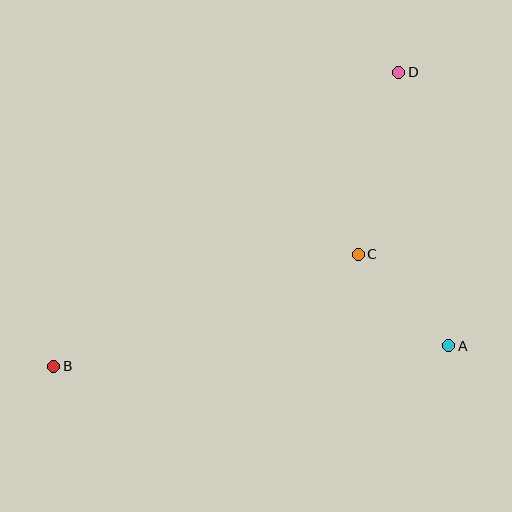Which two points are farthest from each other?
Points B and D are farthest from each other.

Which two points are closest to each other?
Points A and C are closest to each other.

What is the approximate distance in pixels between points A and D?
The distance between A and D is approximately 278 pixels.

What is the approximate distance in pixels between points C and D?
The distance between C and D is approximately 186 pixels.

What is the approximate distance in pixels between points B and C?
The distance between B and C is approximately 324 pixels.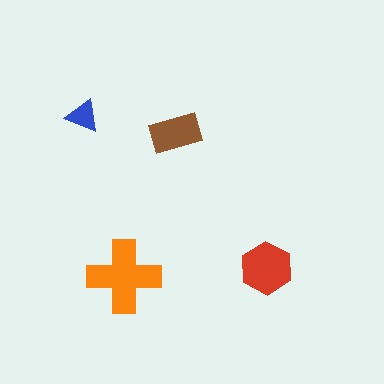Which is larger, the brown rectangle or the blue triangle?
The brown rectangle.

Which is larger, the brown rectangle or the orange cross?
The orange cross.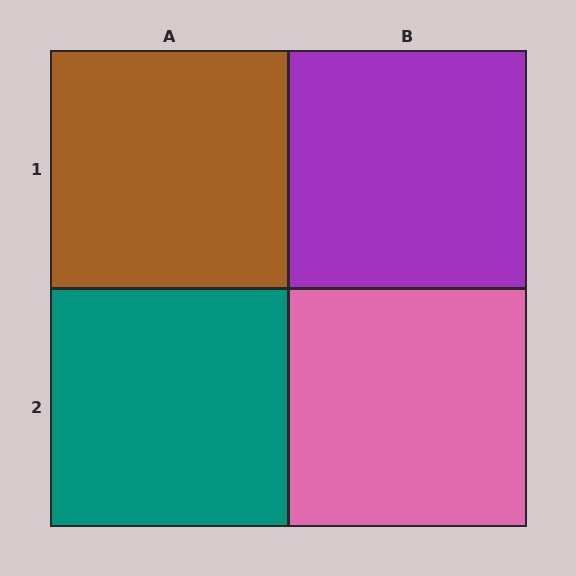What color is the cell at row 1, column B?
Purple.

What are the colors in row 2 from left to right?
Teal, pink.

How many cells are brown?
1 cell is brown.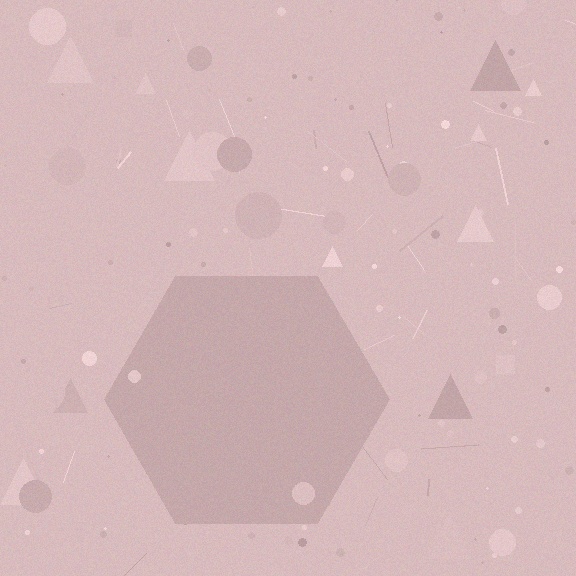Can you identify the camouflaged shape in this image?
The camouflaged shape is a hexagon.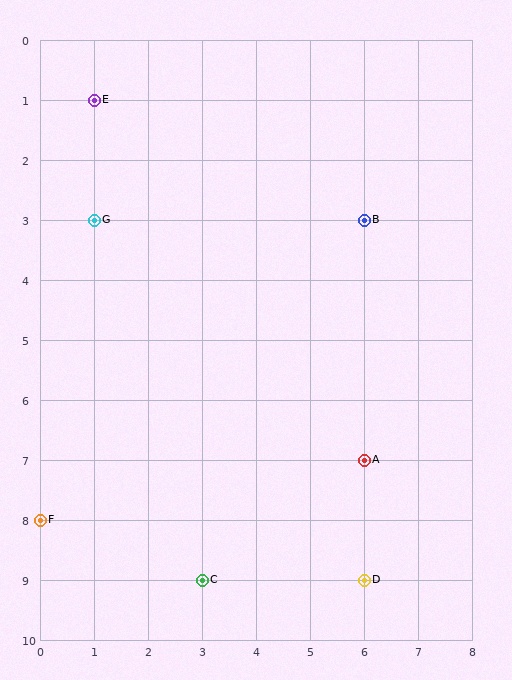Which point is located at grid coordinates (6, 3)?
Point B is at (6, 3).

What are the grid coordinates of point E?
Point E is at grid coordinates (1, 1).